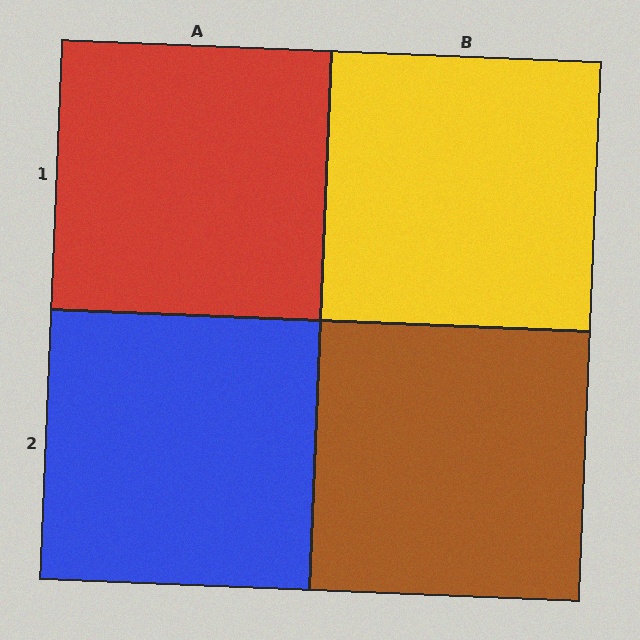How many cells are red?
1 cell is red.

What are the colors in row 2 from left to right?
Blue, brown.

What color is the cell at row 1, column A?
Red.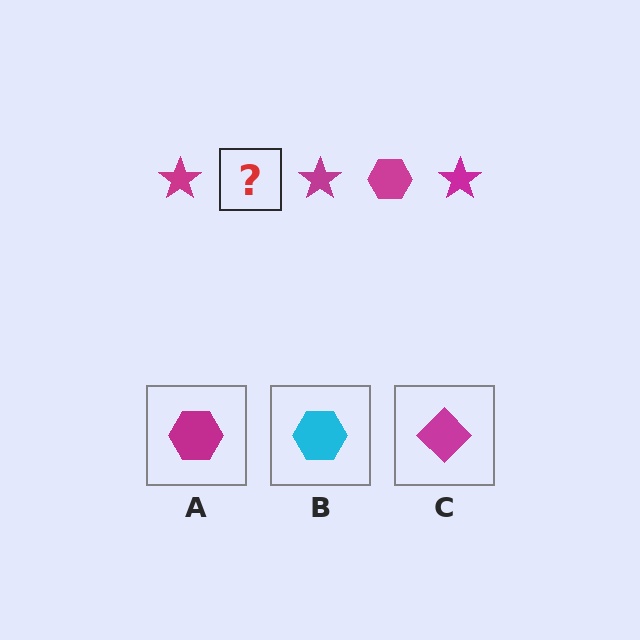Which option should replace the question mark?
Option A.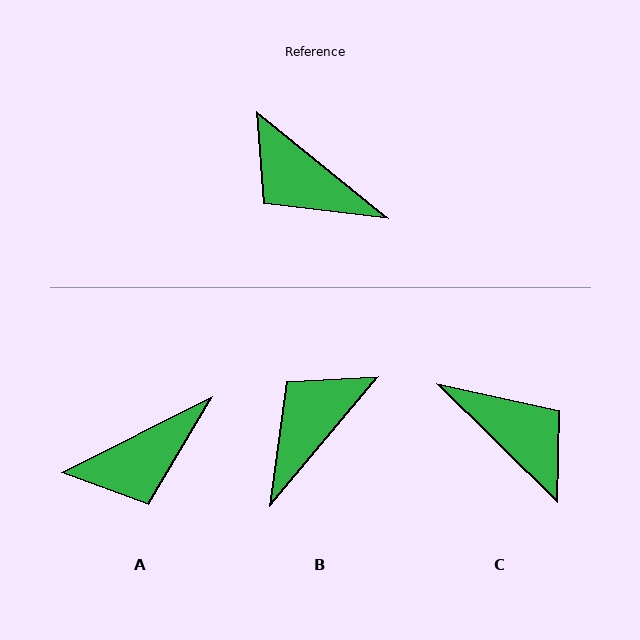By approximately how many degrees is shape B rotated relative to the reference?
Approximately 91 degrees clockwise.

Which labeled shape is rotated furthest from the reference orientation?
C, about 175 degrees away.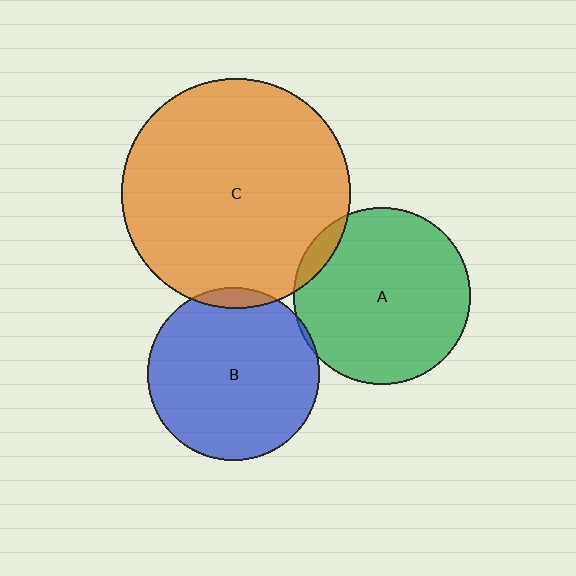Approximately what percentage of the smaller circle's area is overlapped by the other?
Approximately 5%.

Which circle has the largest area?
Circle C (orange).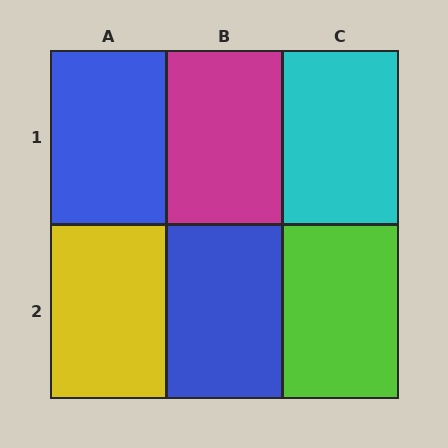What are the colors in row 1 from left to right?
Blue, magenta, cyan.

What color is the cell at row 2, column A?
Yellow.